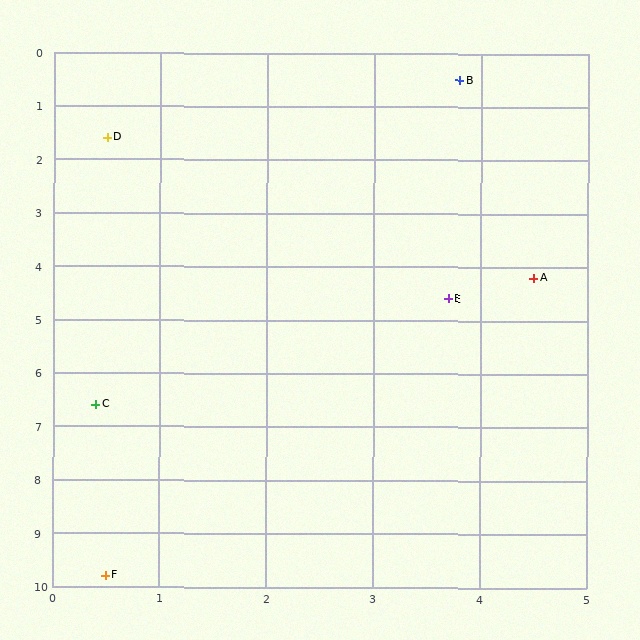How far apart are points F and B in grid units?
Points F and B are about 9.9 grid units apart.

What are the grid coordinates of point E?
Point E is at approximately (3.7, 4.6).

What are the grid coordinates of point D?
Point D is at approximately (0.5, 1.6).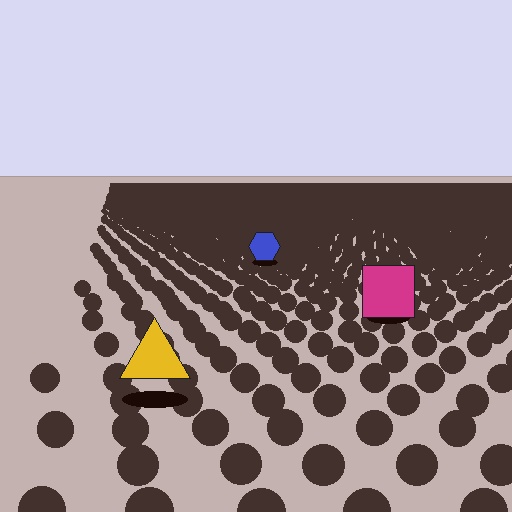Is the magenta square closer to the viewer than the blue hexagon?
Yes. The magenta square is closer — you can tell from the texture gradient: the ground texture is coarser near it.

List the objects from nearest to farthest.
From nearest to farthest: the yellow triangle, the magenta square, the blue hexagon.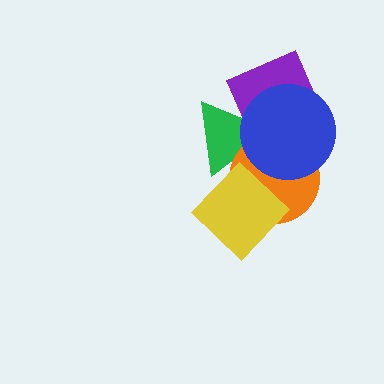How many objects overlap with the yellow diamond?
2 objects overlap with the yellow diamond.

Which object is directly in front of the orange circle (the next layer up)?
The yellow diamond is directly in front of the orange circle.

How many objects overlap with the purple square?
2 objects overlap with the purple square.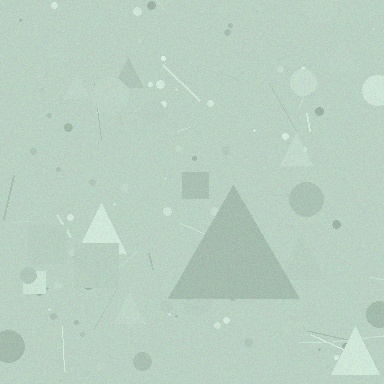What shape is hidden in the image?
A triangle is hidden in the image.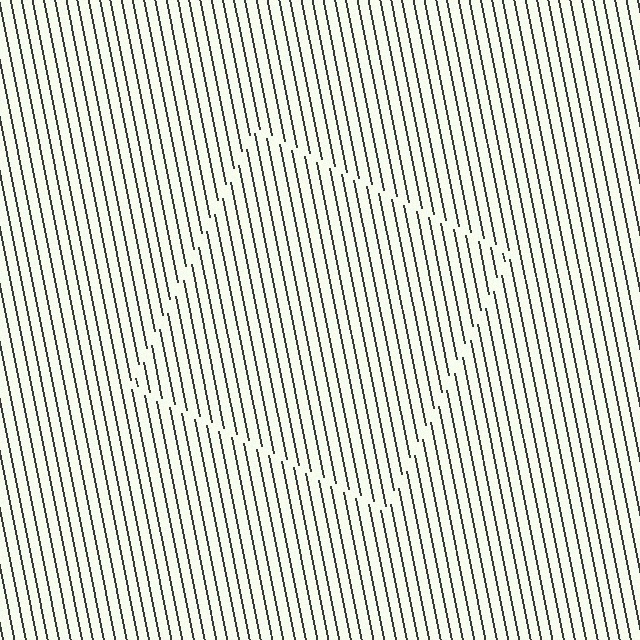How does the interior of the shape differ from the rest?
The interior of the shape contains the same grating, shifted by half a period — the contour is defined by the phase discontinuity where line-ends from the inner and outer gratings abut.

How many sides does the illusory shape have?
4 sides — the line-ends trace a square.